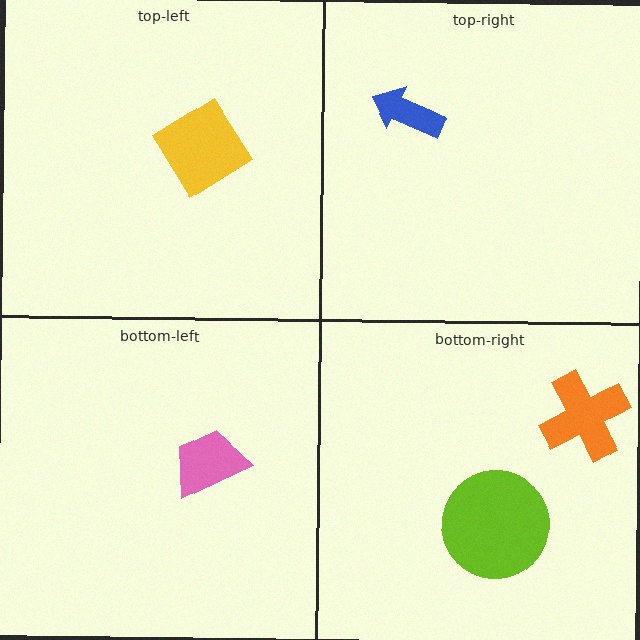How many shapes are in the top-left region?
1.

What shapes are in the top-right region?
The blue arrow.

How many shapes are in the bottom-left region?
1.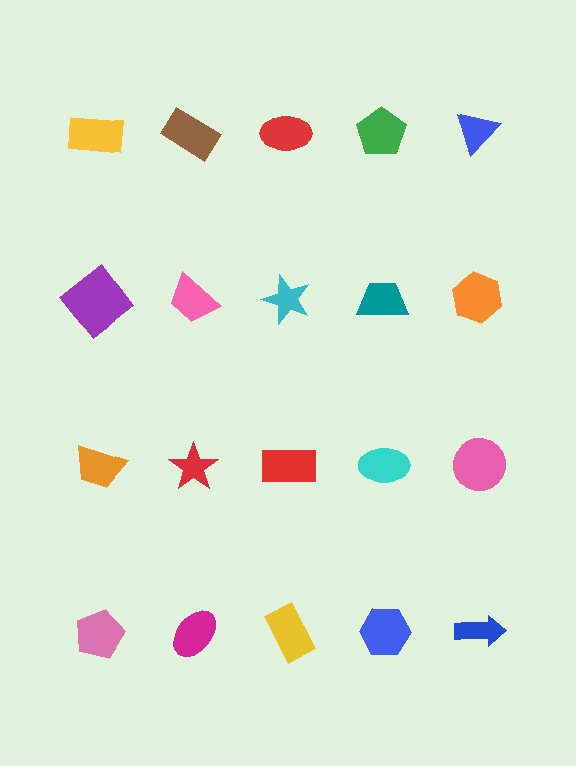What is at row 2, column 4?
A teal trapezoid.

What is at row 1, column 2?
A brown rectangle.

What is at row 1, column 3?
A red ellipse.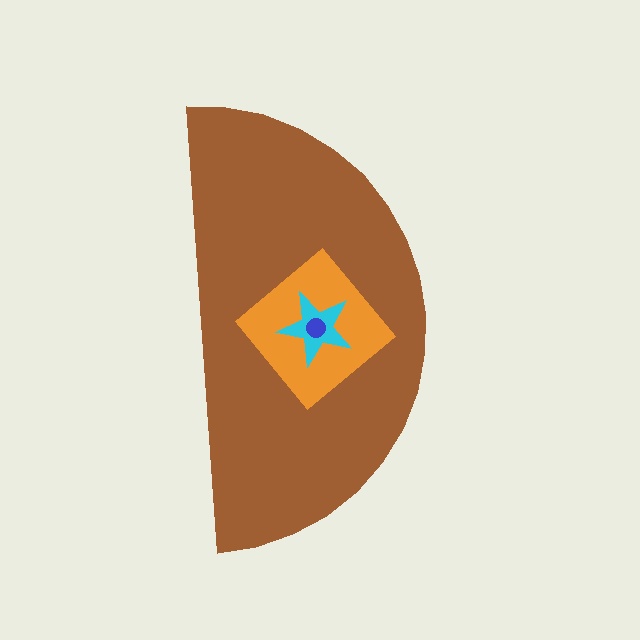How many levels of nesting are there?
4.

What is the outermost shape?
The brown semicircle.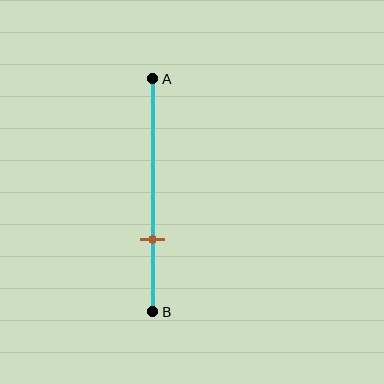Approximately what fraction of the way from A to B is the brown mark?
The brown mark is approximately 70% of the way from A to B.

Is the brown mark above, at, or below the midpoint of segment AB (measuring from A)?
The brown mark is below the midpoint of segment AB.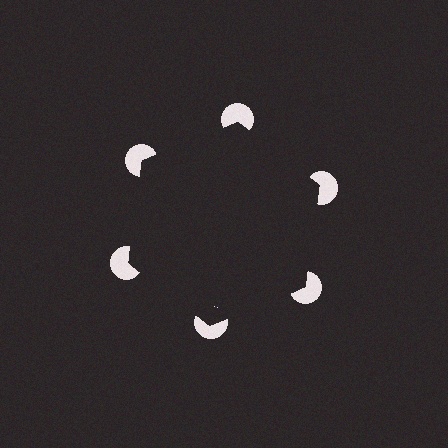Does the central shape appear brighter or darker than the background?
It typically appears slightly darker than the background, even though no actual brightness change is drawn.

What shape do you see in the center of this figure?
An illusory hexagon — its edges are inferred from the aligned wedge cuts in the pac-man discs, not physically drawn.